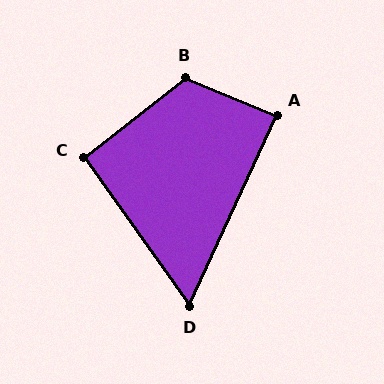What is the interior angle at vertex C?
Approximately 92 degrees (approximately right).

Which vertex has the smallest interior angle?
D, at approximately 60 degrees.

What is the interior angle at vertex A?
Approximately 88 degrees (approximately right).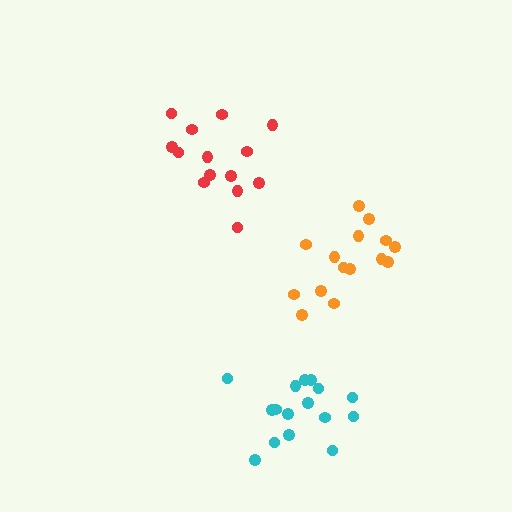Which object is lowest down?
The cyan cluster is bottommost.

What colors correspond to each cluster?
The clusters are colored: red, cyan, orange.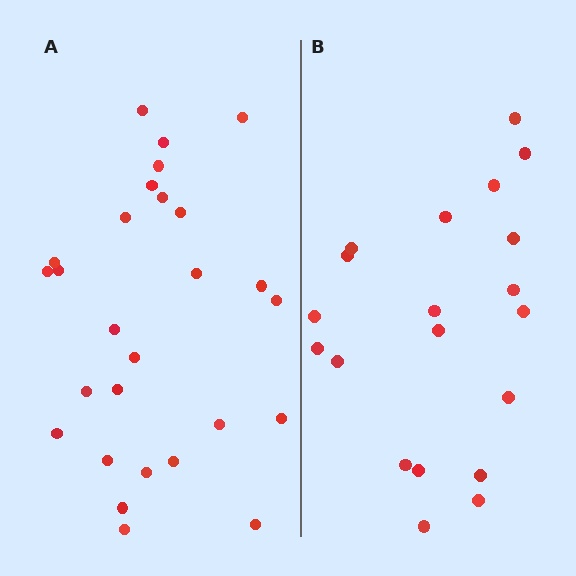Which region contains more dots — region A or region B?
Region A (the left region) has more dots.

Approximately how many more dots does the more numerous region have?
Region A has roughly 8 or so more dots than region B.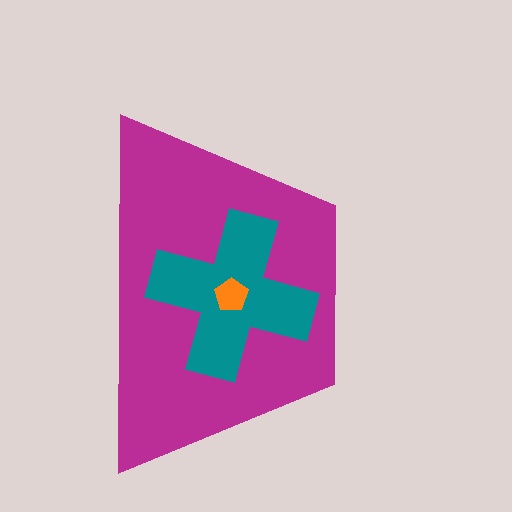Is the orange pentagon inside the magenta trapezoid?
Yes.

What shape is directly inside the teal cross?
The orange pentagon.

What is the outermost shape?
The magenta trapezoid.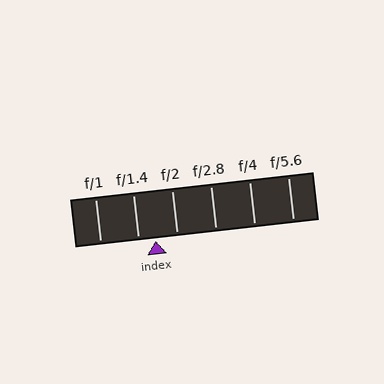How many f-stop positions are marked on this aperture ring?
There are 6 f-stop positions marked.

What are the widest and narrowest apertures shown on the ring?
The widest aperture shown is f/1 and the narrowest is f/5.6.